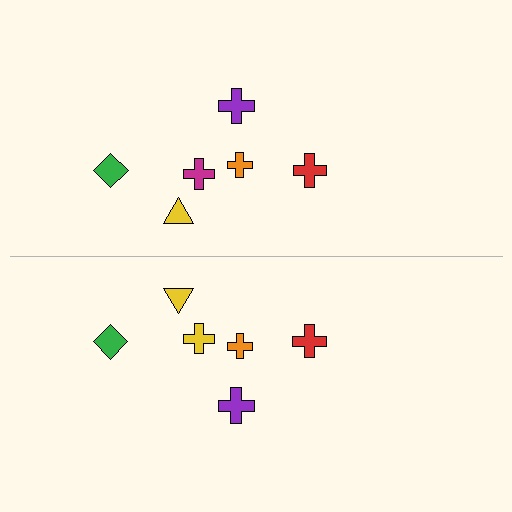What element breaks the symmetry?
The yellow cross on the bottom side breaks the symmetry — its mirror counterpart is magenta.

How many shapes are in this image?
There are 12 shapes in this image.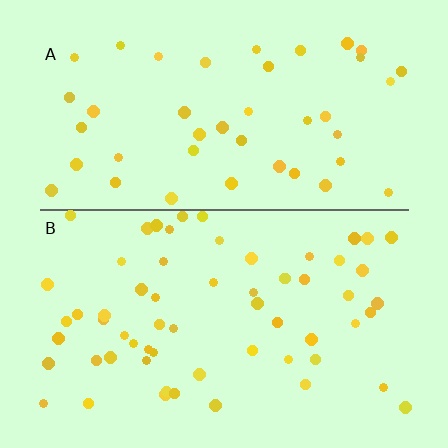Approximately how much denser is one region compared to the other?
Approximately 1.4× — region B over region A.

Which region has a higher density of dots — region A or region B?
B (the bottom).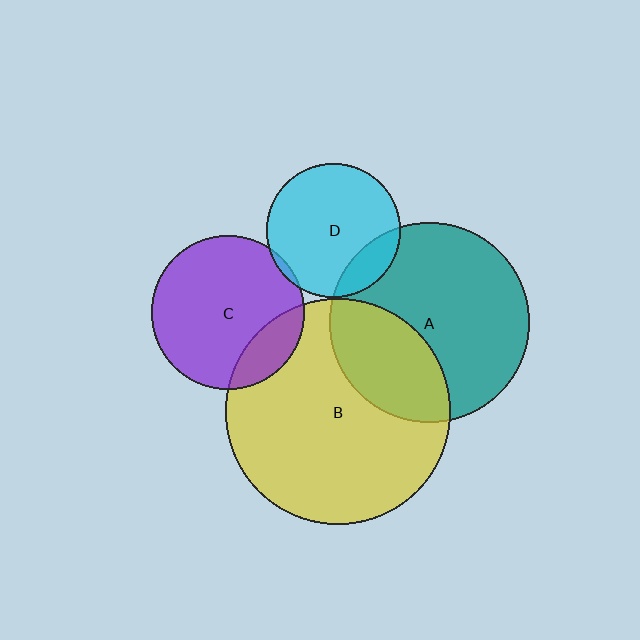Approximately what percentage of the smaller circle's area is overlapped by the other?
Approximately 5%.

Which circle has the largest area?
Circle B (yellow).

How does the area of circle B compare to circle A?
Approximately 1.3 times.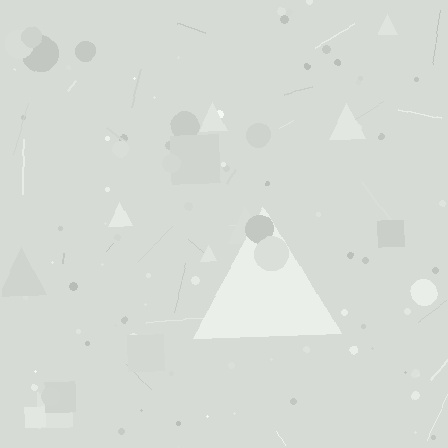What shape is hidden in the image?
A triangle is hidden in the image.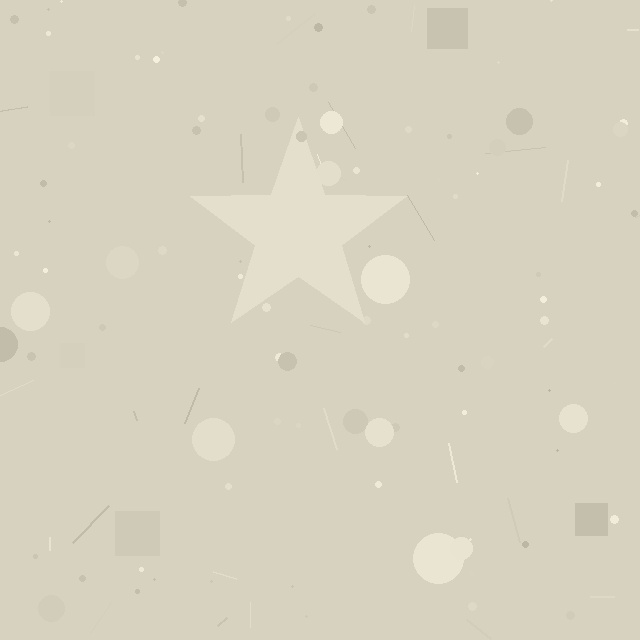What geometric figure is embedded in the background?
A star is embedded in the background.